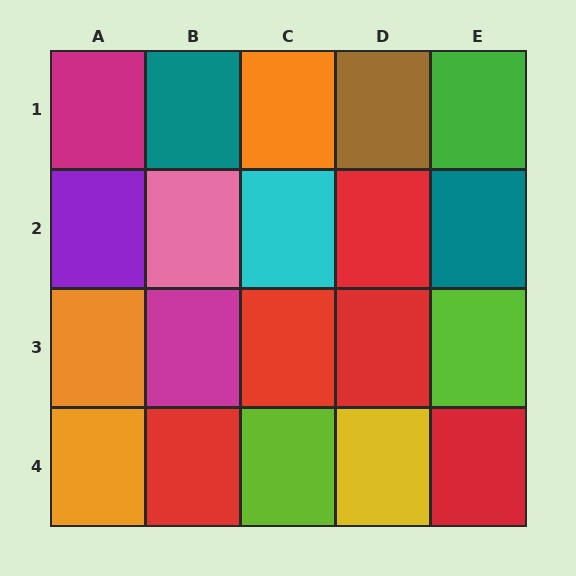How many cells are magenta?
2 cells are magenta.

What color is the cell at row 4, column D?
Yellow.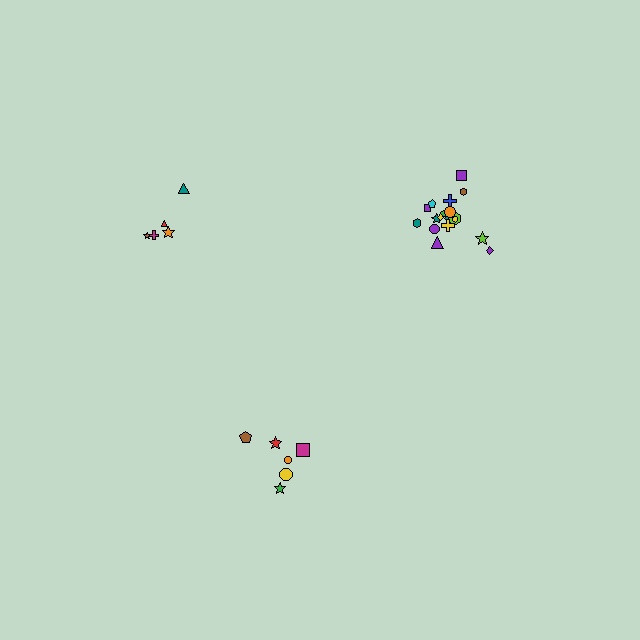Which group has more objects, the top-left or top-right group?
The top-right group.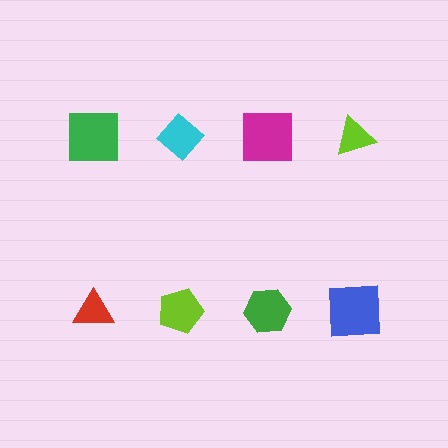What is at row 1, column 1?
A green square.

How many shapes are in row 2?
4 shapes.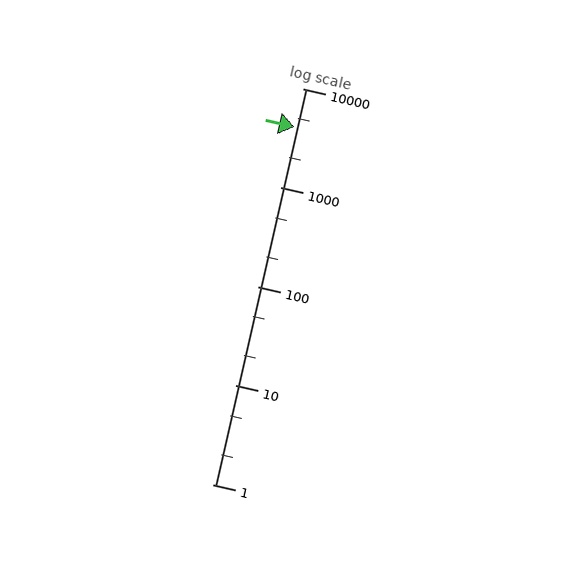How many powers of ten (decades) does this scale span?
The scale spans 4 decades, from 1 to 10000.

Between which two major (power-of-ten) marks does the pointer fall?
The pointer is between 1000 and 10000.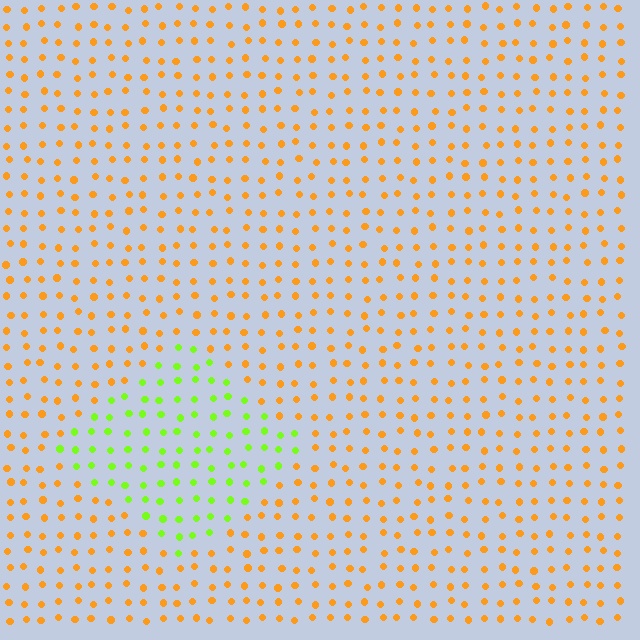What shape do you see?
I see a diamond.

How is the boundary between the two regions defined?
The boundary is defined purely by a slight shift in hue (about 62 degrees). Spacing, size, and orientation are identical on both sides.